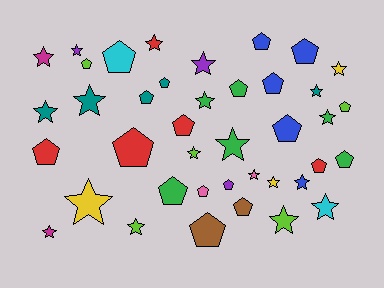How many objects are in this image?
There are 40 objects.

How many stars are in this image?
There are 20 stars.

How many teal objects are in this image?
There are 5 teal objects.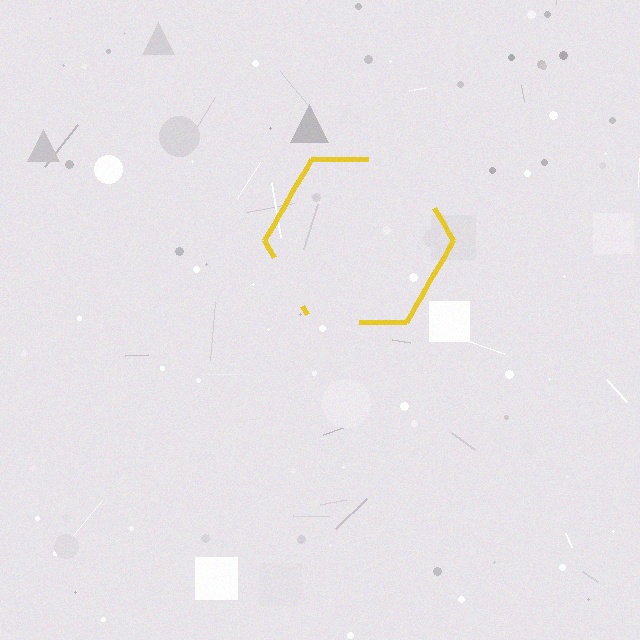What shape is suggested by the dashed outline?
The dashed outline suggests a hexagon.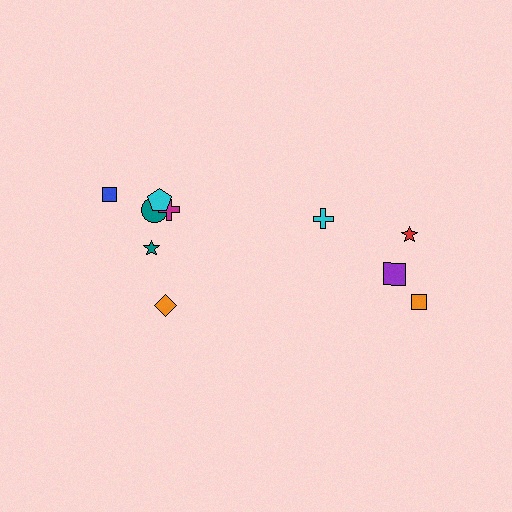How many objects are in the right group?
There are 4 objects.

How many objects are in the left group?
There are 6 objects.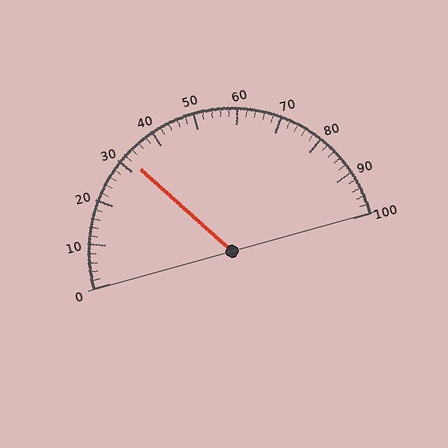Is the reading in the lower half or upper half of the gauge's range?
The reading is in the lower half of the range (0 to 100).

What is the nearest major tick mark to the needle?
The nearest major tick mark is 30.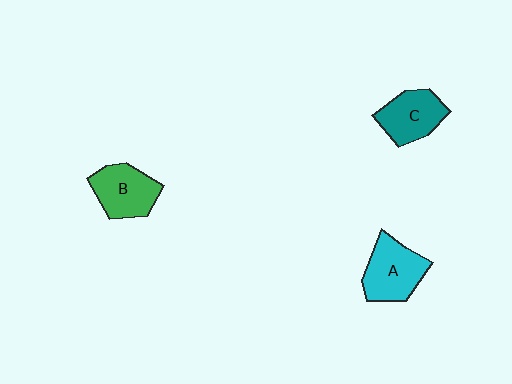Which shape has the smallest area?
Shape C (teal).